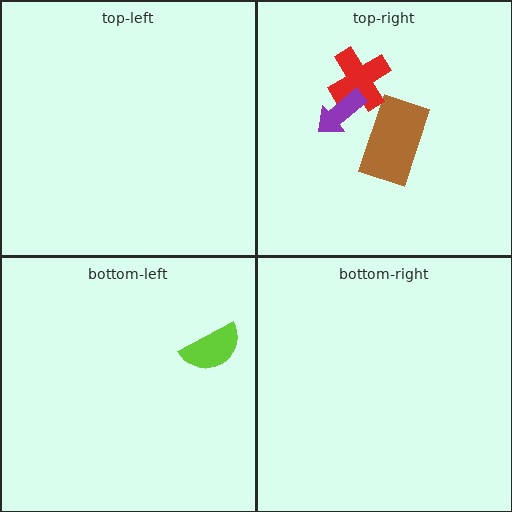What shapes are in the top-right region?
The brown rectangle, the red cross, the purple arrow.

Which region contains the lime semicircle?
The bottom-left region.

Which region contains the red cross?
The top-right region.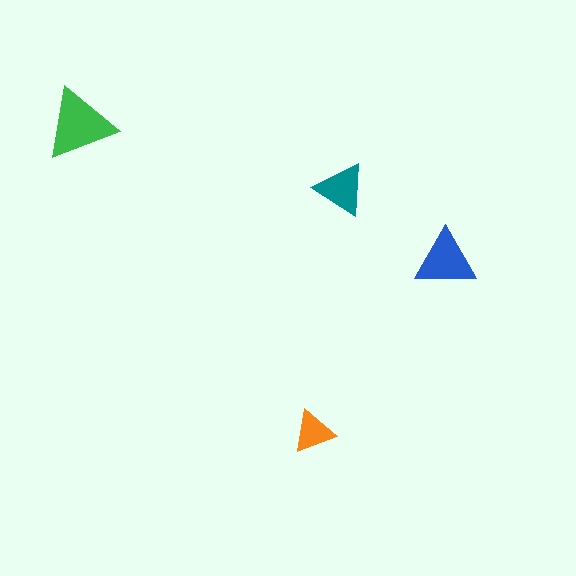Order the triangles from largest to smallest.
the green one, the blue one, the teal one, the orange one.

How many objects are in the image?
There are 4 objects in the image.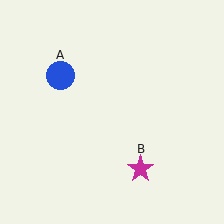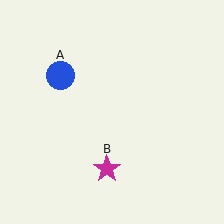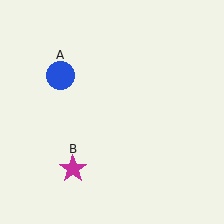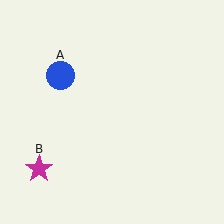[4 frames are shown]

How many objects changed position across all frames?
1 object changed position: magenta star (object B).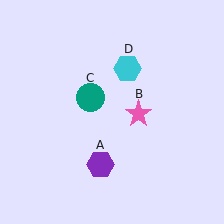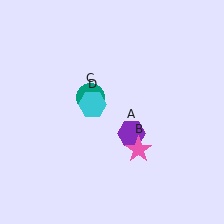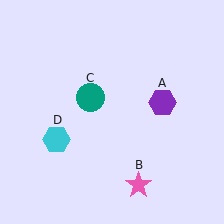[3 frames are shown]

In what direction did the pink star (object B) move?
The pink star (object B) moved down.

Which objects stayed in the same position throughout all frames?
Teal circle (object C) remained stationary.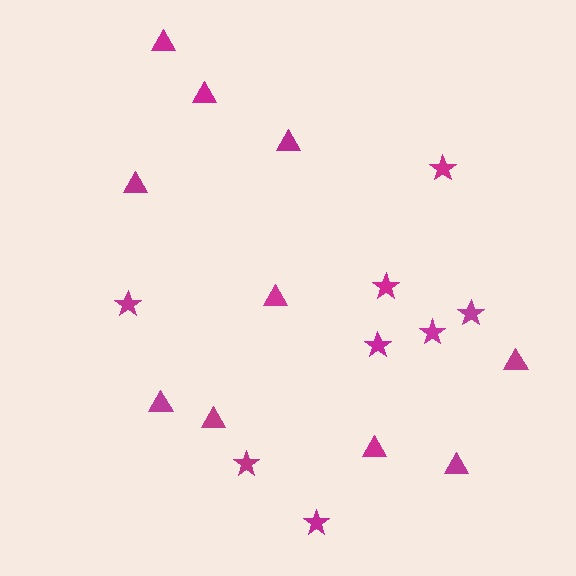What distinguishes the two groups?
There are 2 groups: one group of triangles (10) and one group of stars (8).